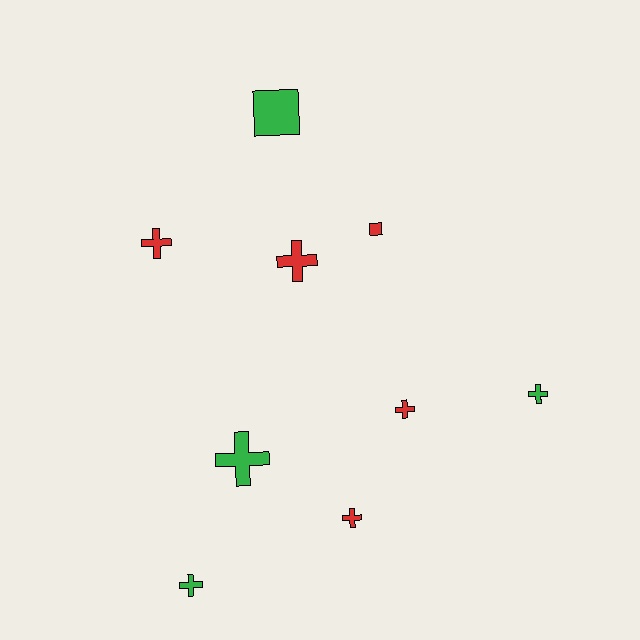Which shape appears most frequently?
Cross, with 7 objects.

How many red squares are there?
There is 1 red square.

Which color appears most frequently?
Red, with 5 objects.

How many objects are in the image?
There are 9 objects.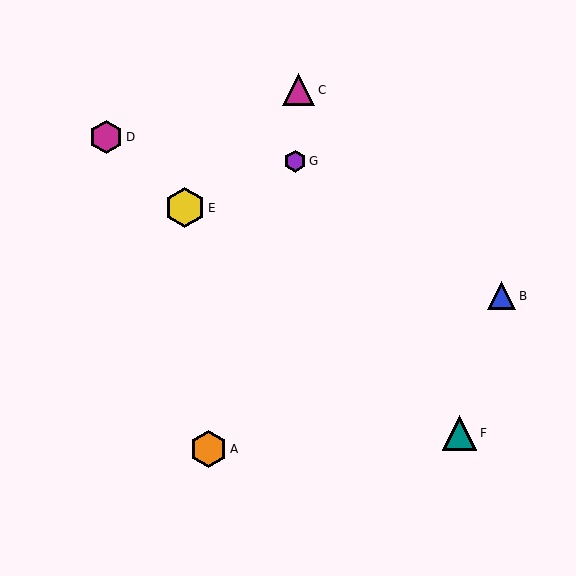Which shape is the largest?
The yellow hexagon (labeled E) is the largest.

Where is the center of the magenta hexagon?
The center of the magenta hexagon is at (106, 137).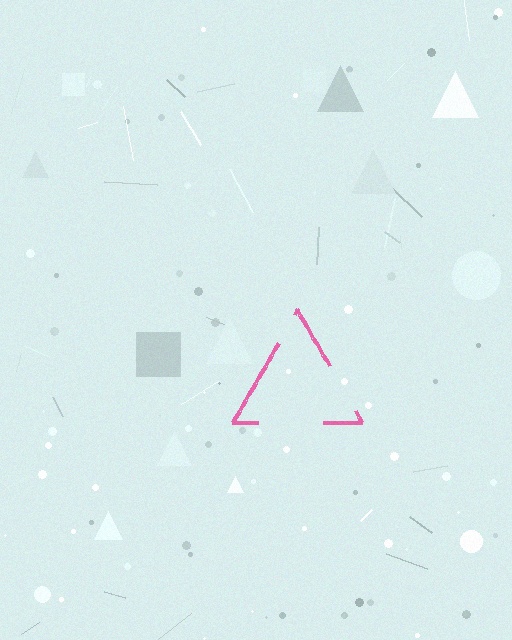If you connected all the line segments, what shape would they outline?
They would outline a triangle.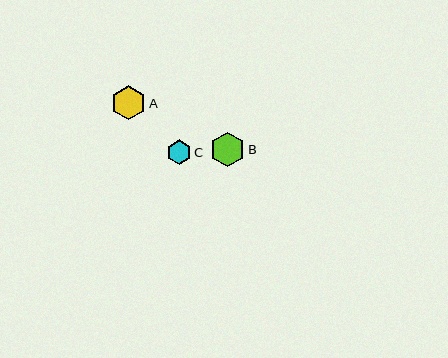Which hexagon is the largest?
Hexagon B is the largest with a size of approximately 35 pixels.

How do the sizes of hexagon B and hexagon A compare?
Hexagon B and hexagon A are approximately the same size.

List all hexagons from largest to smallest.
From largest to smallest: B, A, C.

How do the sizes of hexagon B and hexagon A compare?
Hexagon B and hexagon A are approximately the same size.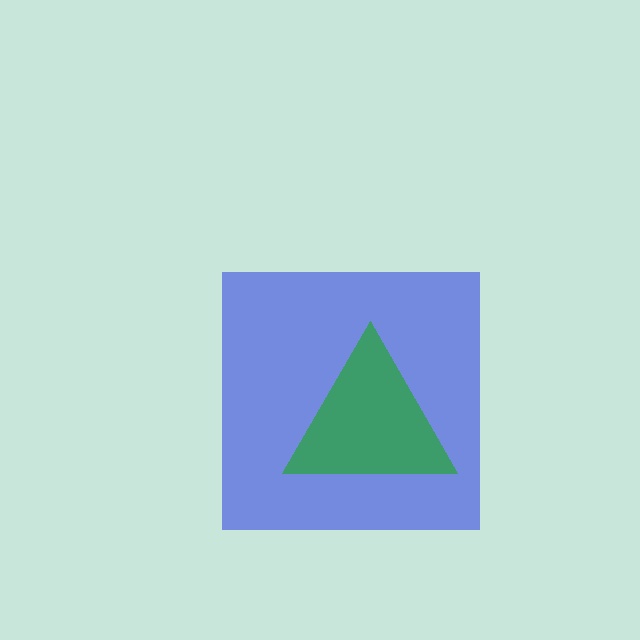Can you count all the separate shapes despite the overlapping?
Yes, there are 2 separate shapes.